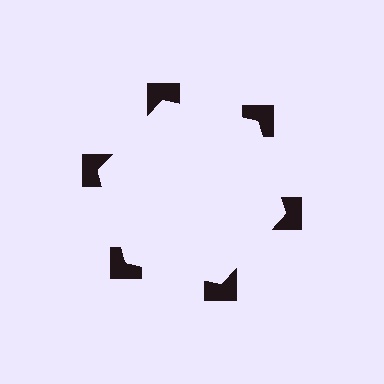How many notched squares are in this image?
There are 6 — one at each vertex of the illusory hexagon.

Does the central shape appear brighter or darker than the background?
It typically appears slightly brighter than the background, even though no actual brightness change is drawn.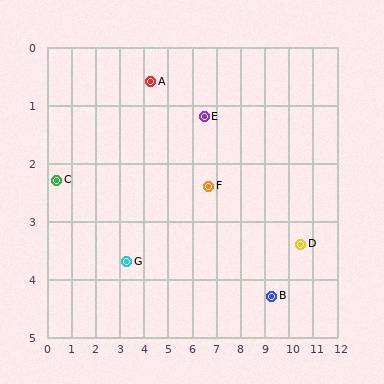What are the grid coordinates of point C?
Point C is at approximately (0.4, 2.3).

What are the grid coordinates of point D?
Point D is at approximately (10.5, 3.4).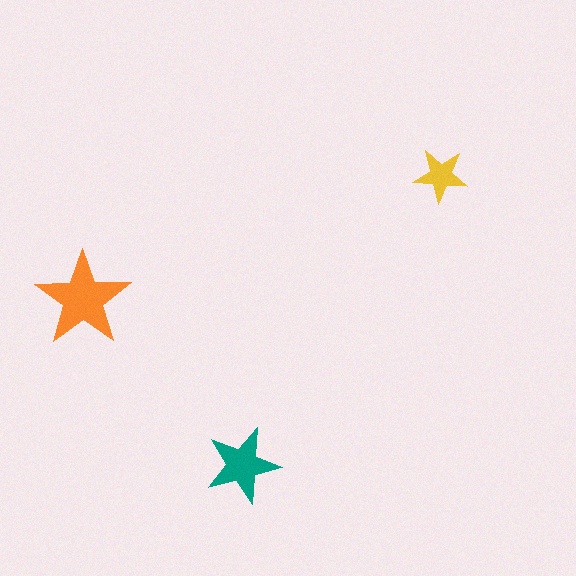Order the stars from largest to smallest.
the orange one, the teal one, the yellow one.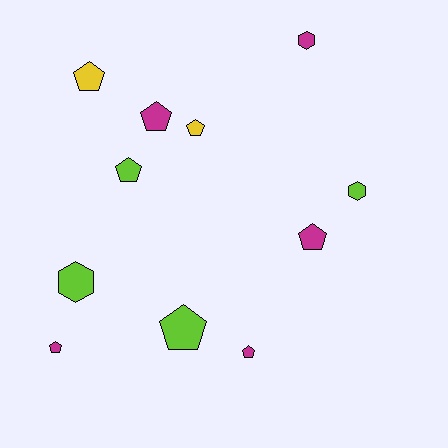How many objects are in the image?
There are 11 objects.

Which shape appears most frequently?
Pentagon, with 8 objects.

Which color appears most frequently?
Magenta, with 5 objects.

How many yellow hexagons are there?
There are no yellow hexagons.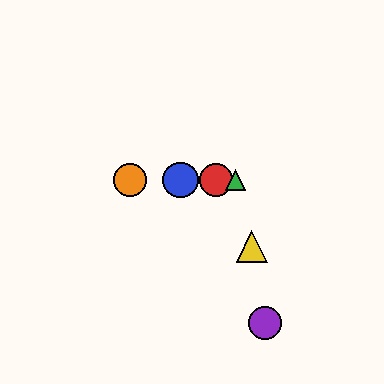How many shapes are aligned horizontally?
4 shapes (the red circle, the blue circle, the green triangle, the orange circle) are aligned horizontally.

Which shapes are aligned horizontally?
The red circle, the blue circle, the green triangle, the orange circle are aligned horizontally.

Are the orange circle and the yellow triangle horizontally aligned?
No, the orange circle is at y≈180 and the yellow triangle is at y≈246.